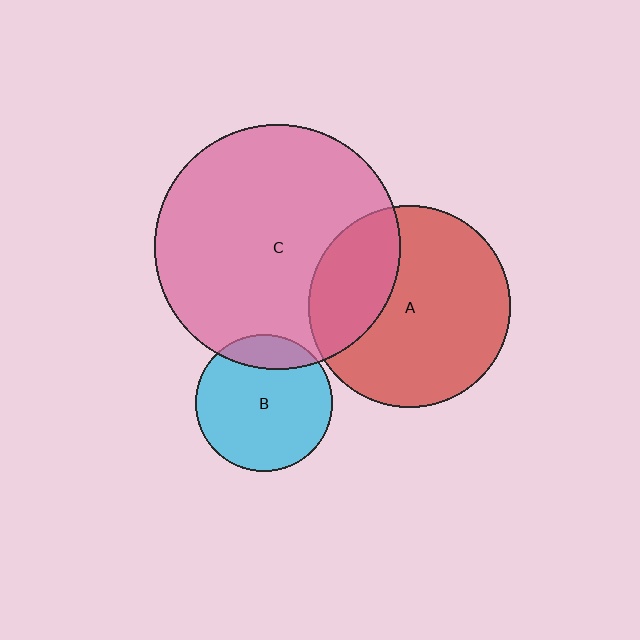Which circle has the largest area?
Circle C (pink).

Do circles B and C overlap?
Yes.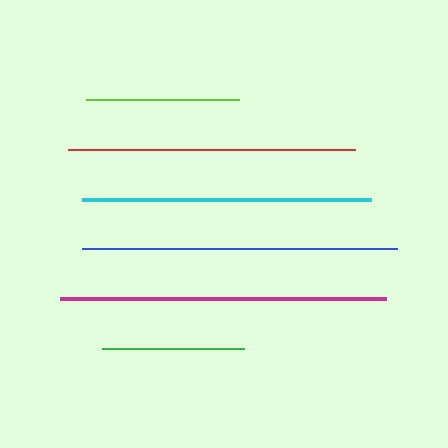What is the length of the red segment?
The red segment is approximately 287 pixels long.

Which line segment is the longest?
The magenta line is the longest at approximately 326 pixels.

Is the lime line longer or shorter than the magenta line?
The magenta line is longer than the lime line.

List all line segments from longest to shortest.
From longest to shortest: magenta, blue, cyan, red, lime, green.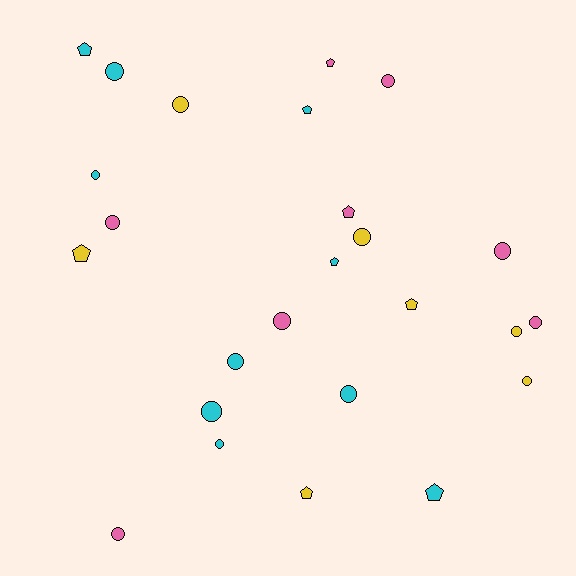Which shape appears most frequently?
Circle, with 16 objects.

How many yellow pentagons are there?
There are 3 yellow pentagons.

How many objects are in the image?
There are 25 objects.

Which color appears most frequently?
Cyan, with 10 objects.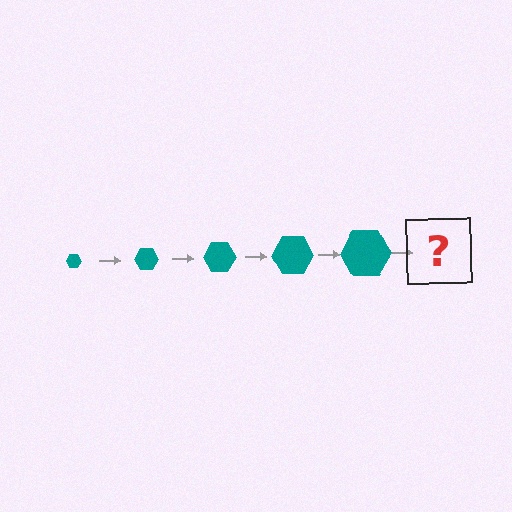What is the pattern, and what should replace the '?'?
The pattern is that the hexagon gets progressively larger each step. The '?' should be a teal hexagon, larger than the previous one.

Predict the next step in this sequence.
The next step is a teal hexagon, larger than the previous one.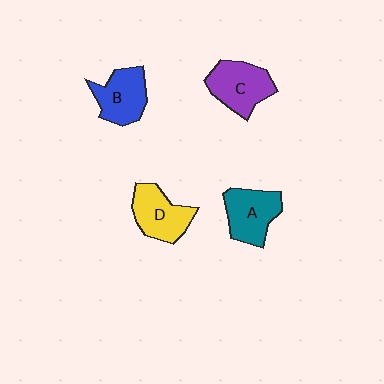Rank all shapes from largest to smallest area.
From largest to smallest: C (purple), A (teal), D (yellow), B (blue).